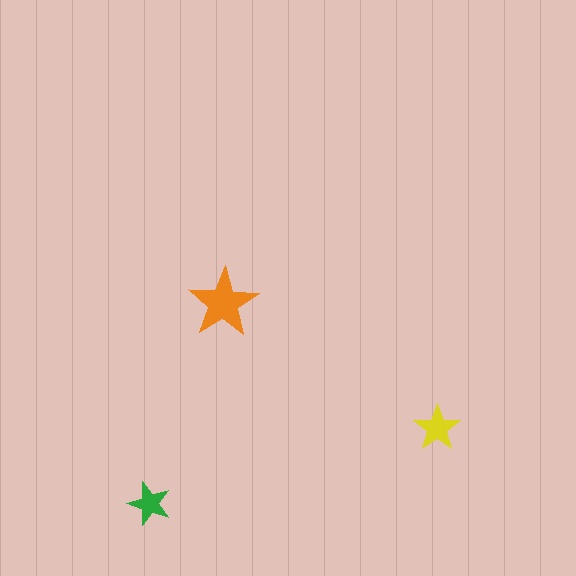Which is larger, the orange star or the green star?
The orange one.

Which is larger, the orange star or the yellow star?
The orange one.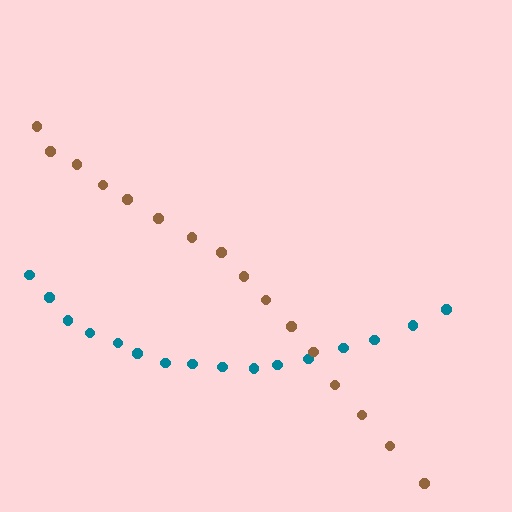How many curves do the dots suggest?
There are 2 distinct paths.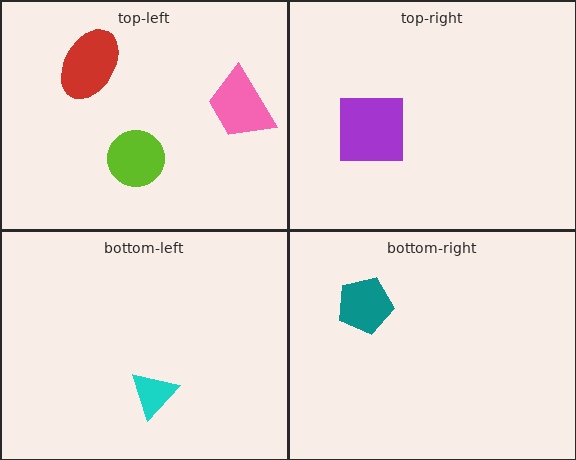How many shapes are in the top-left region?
3.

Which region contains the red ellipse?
The top-left region.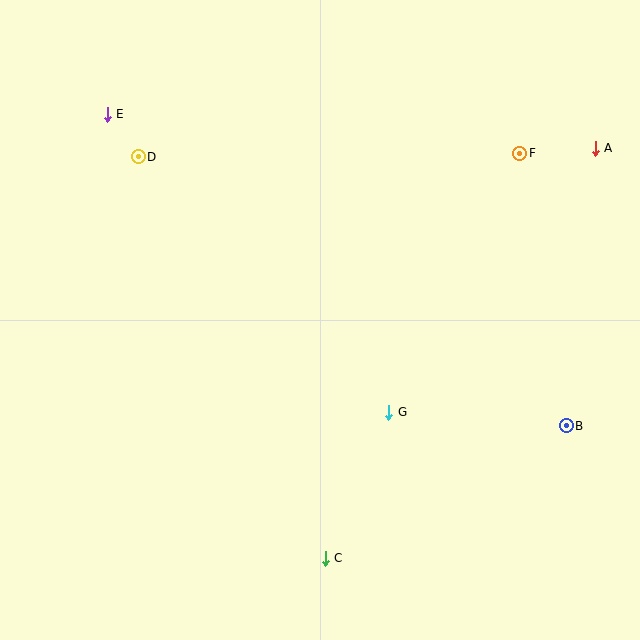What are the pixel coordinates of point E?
Point E is at (107, 114).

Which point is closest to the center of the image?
Point G at (389, 412) is closest to the center.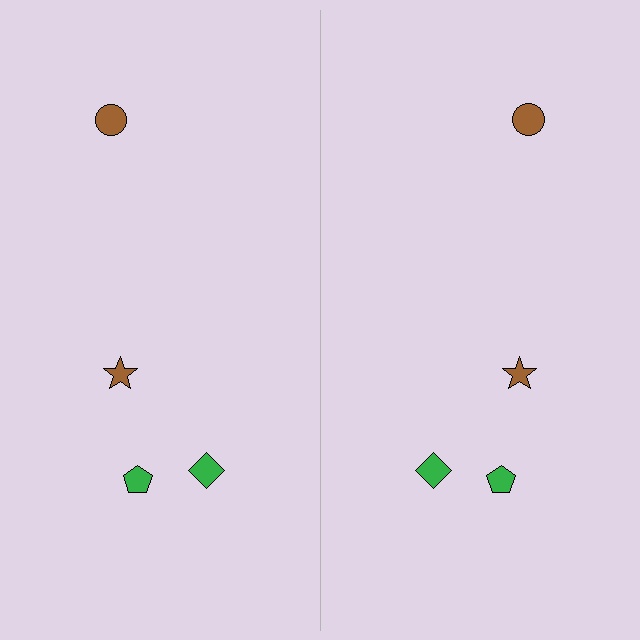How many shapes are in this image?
There are 8 shapes in this image.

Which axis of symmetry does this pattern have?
The pattern has a vertical axis of symmetry running through the center of the image.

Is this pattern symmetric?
Yes, this pattern has bilateral (reflection) symmetry.